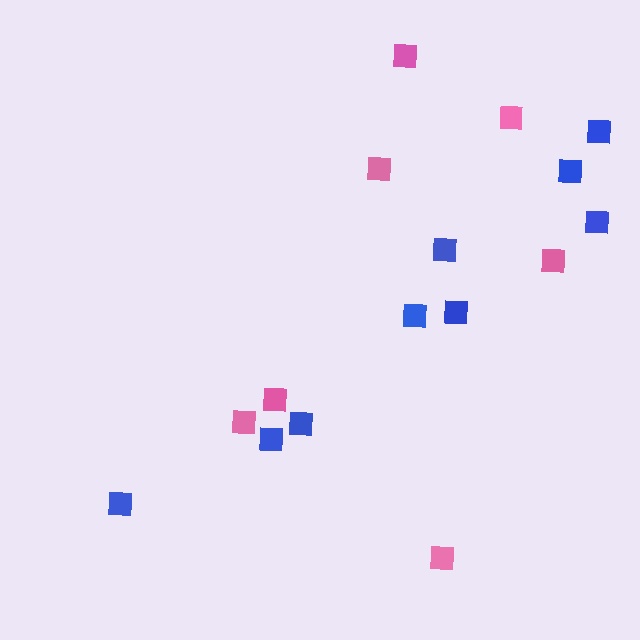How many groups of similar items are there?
There are 2 groups: one group of blue squares (9) and one group of pink squares (7).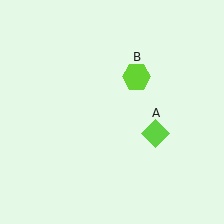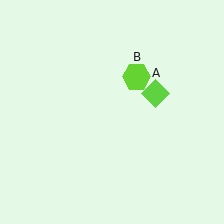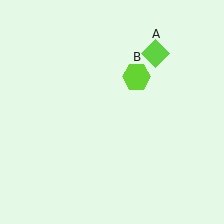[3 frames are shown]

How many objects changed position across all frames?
1 object changed position: lime diamond (object A).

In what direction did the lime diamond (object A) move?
The lime diamond (object A) moved up.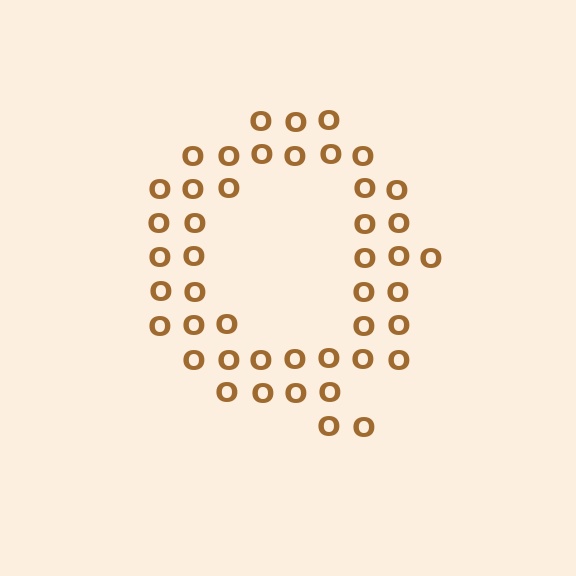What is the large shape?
The large shape is the letter Q.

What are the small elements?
The small elements are letter O's.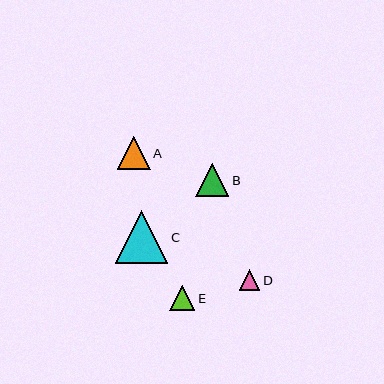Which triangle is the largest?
Triangle C is the largest with a size of approximately 52 pixels.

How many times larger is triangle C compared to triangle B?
Triangle C is approximately 1.6 times the size of triangle B.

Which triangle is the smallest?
Triangle D is the smallest with a size of approximately 20 pixels.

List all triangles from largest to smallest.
From largest to smallest: C, B, A, E, D.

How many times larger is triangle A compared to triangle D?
Triangle A is approximately 1.6 times the size of triangle D.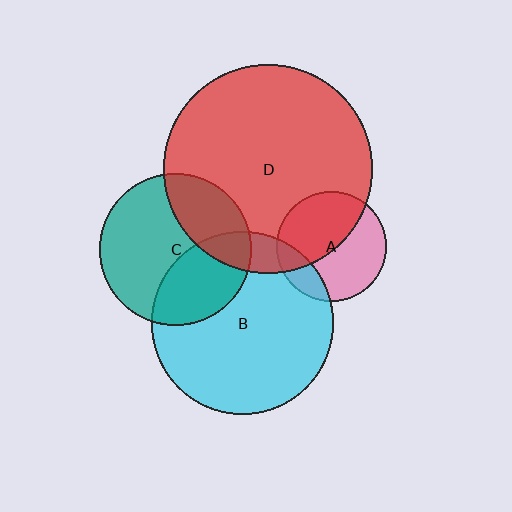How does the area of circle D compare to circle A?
Approximately 3.6 times.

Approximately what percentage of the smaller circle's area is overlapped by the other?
Approximately 35%.